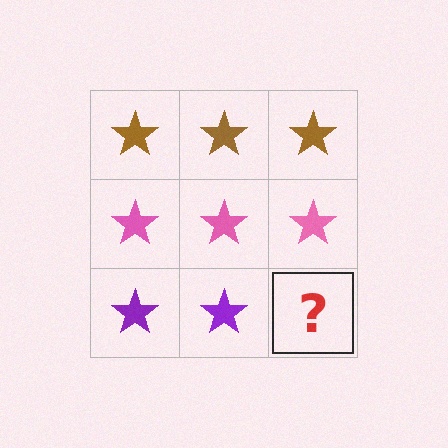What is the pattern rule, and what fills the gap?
The rule is that each row has a consistent color. The gap should be filled with a purple star.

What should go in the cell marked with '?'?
The missing cell should contain a purple star.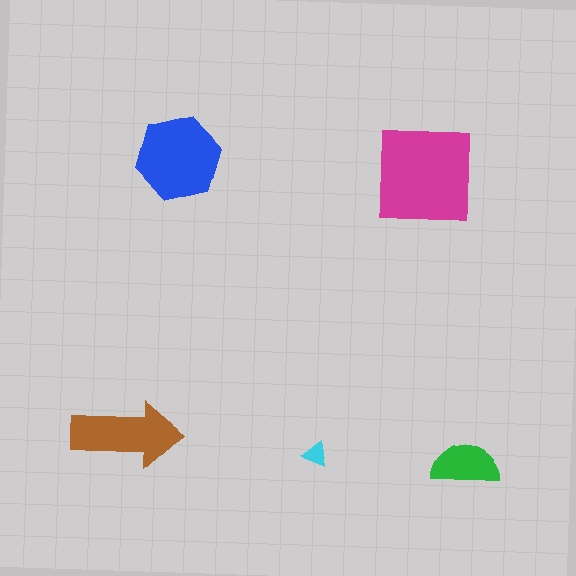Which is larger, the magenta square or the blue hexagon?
The magenta square.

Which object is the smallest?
The cyan triangle.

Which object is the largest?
The magenta square.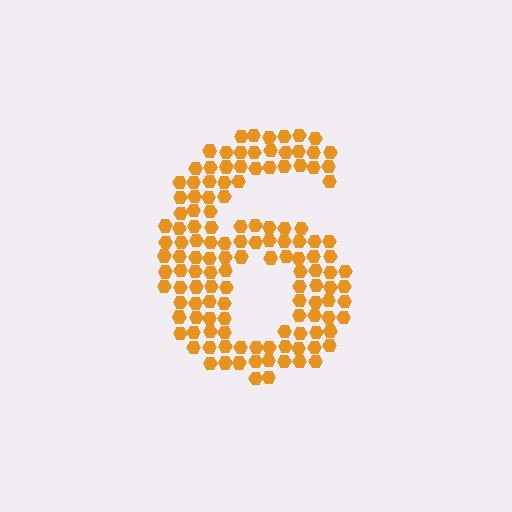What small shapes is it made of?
It is made of small hexagons.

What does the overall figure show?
The overall figure shows the digit 6.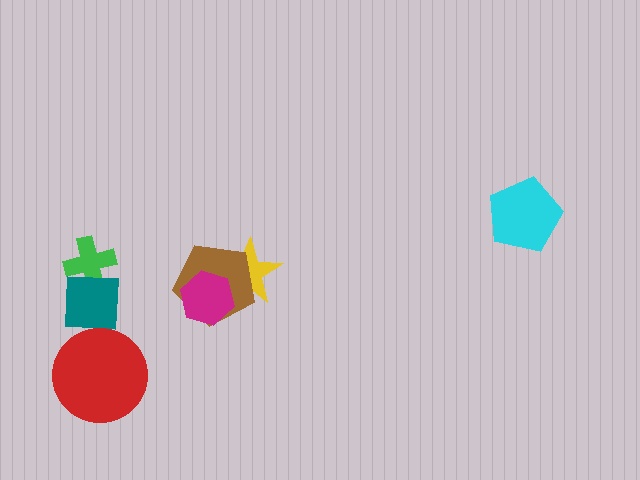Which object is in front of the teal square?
The red circle is in front of the teal square.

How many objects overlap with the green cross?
1 object overlaps with the green cross.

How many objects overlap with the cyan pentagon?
0 objects overlap with the cyan pentagon.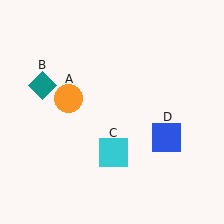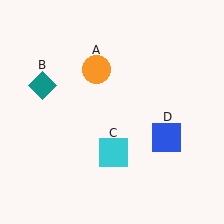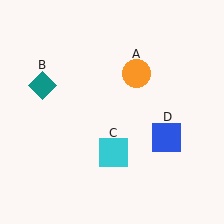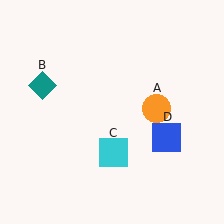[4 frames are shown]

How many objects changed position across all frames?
1 object changed position: orange circle (object A).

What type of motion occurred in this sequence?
The orange circle (object A) rotated clockwise around the center of the scene.